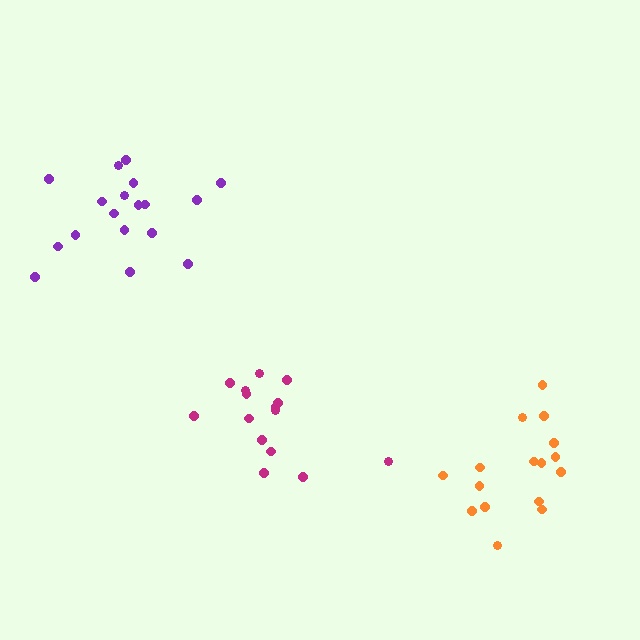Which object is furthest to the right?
The orange cluster is rightmost.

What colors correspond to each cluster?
The clusters are colored: orange, purple, magenta.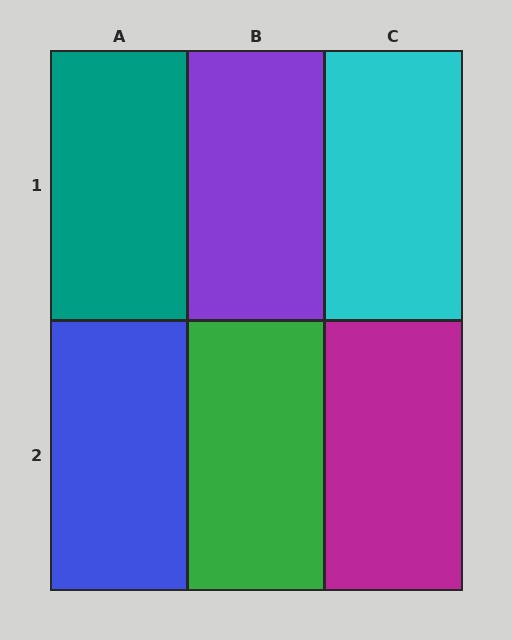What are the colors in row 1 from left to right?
Teal, purple, cyan.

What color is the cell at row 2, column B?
Green.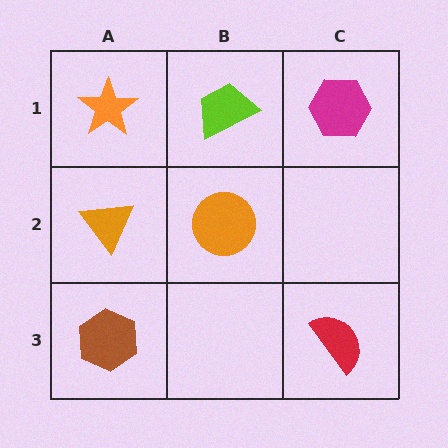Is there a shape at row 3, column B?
No, that cell is empty.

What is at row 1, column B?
A lime trapezoid.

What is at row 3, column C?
A red semicircle.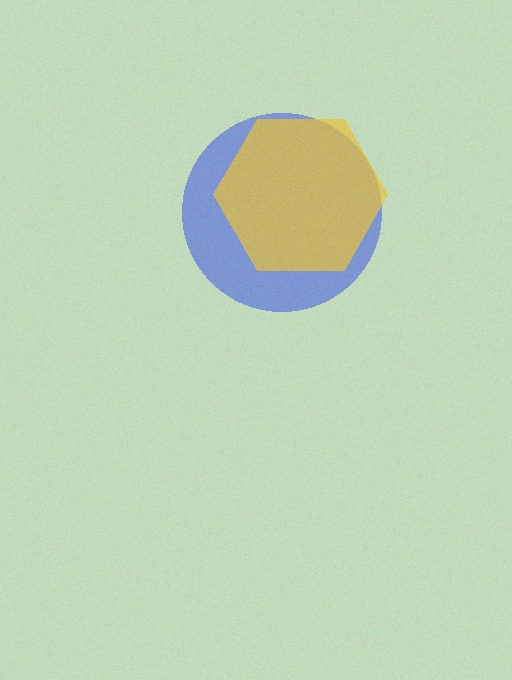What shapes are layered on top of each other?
The layered shapes are: a blue circle, a yellow hexagon.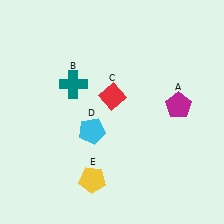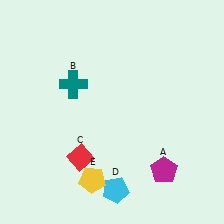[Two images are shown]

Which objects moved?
The objects that moved are: the magenta pentagon (A), the red diamond (C), the cyan pentagon (D).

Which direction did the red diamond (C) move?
The red diamond (C) moved down.